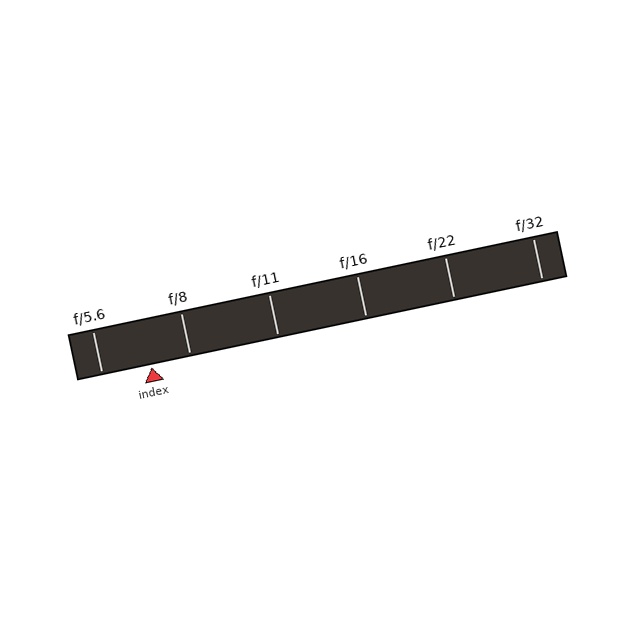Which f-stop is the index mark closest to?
The index mark is closest to f/8.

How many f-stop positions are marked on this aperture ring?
There are 6 f-stop positions marked.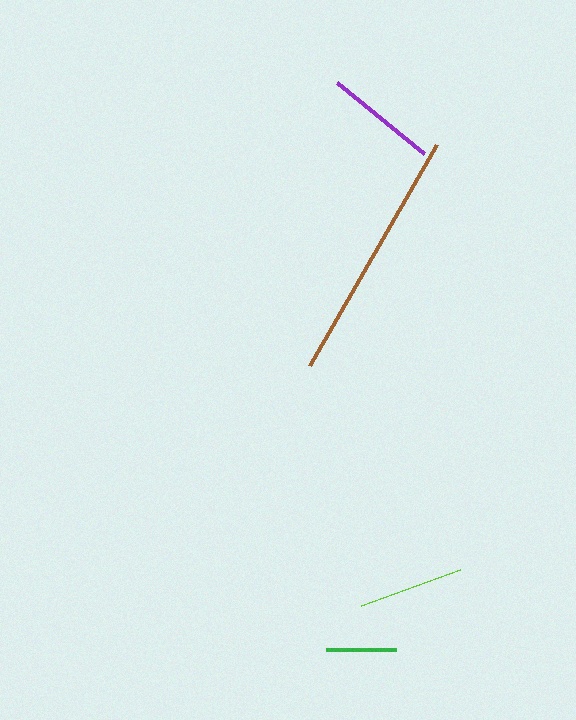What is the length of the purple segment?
The purple segment is approximately 113 pixels long.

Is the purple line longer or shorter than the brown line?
The brown line is longer than the purple line.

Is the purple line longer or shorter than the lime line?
The purple line is longer than the lime line.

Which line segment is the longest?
The brown line is the longest at approximately 255 pixels.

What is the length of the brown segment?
The brown segment is approximately 255 pixels long.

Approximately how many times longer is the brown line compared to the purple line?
The brown line is approximately 2.3 times the length of the purple line.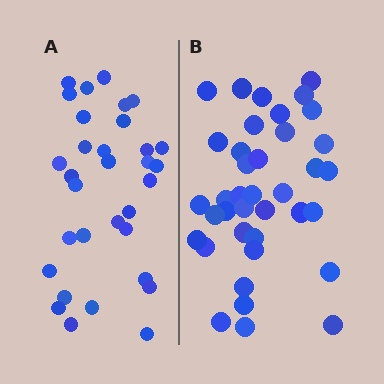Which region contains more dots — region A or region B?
Region B (the right region) has more dots.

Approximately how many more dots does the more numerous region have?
Region B has about 6 more dots than region A.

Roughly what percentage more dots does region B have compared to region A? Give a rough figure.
About 20% more.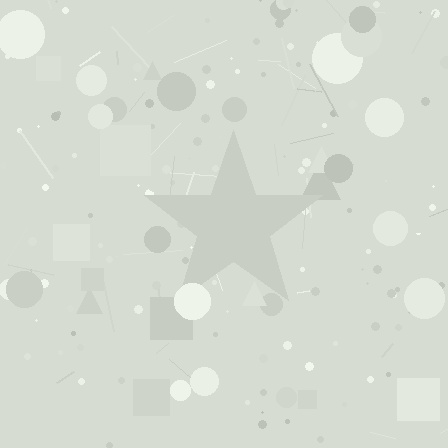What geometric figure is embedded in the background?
A star is embedded in the background.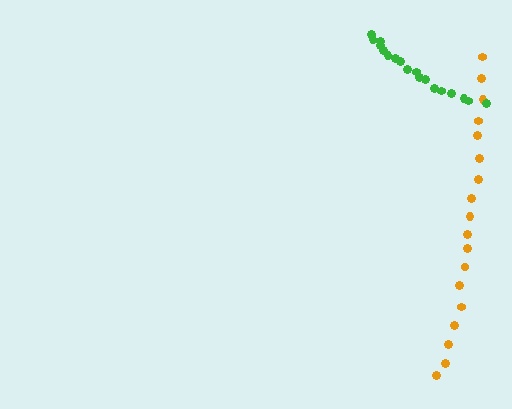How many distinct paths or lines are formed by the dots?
There are 2 distinct paths.